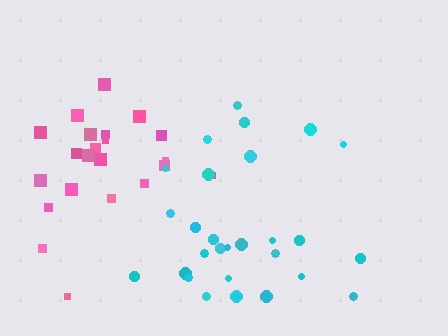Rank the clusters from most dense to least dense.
pink, cyan.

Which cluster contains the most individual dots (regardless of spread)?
Cyan (30).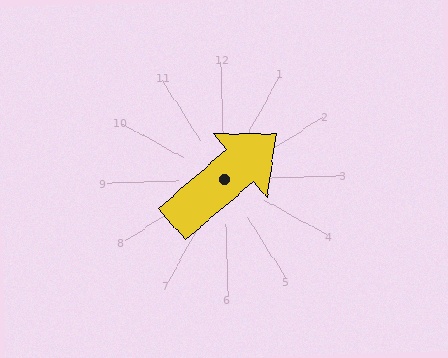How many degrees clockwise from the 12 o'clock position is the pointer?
Approximately 51 degrees.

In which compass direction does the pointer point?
Northeast.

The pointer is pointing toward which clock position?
Roughly 2 o'clock.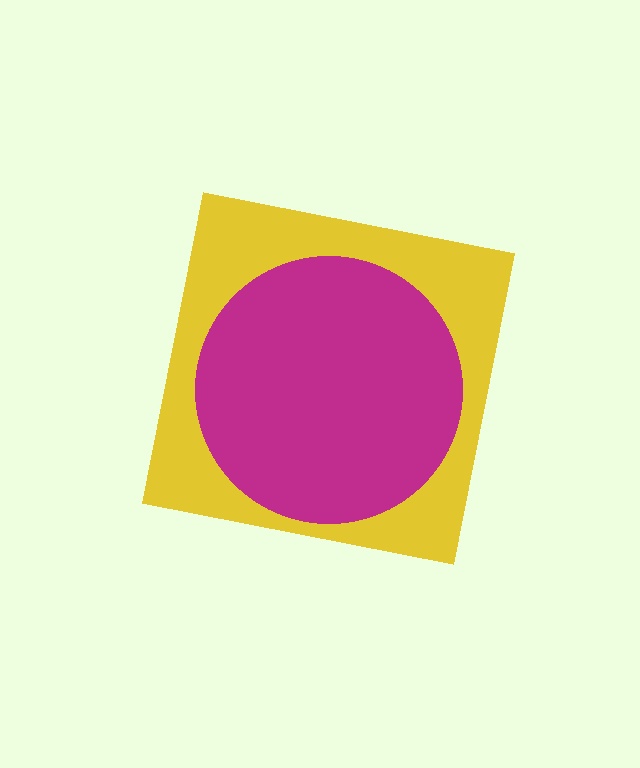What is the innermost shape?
The magenta circle.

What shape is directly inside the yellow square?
The magenta circle.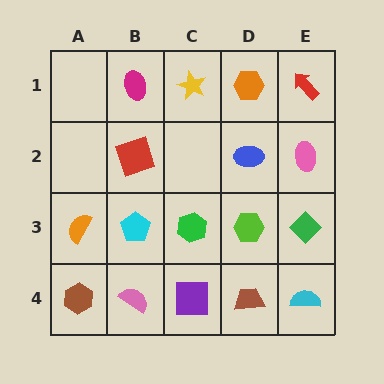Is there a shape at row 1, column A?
No, that cell is empty.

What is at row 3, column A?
An orange semicircle.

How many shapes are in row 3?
5 shapes.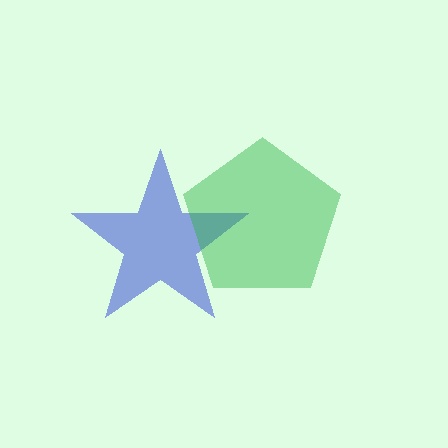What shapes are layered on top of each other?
The layered shapes are: a blue star, a green pentagon.